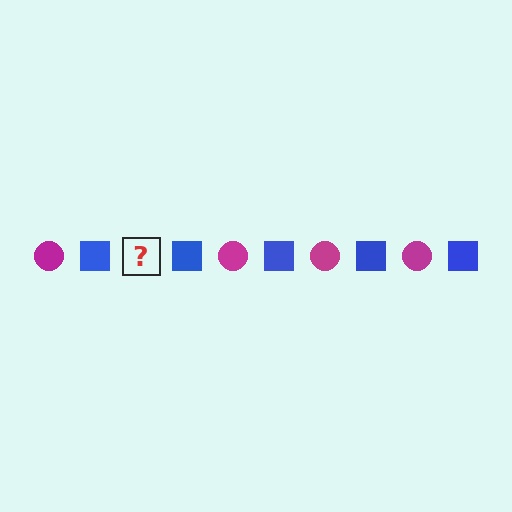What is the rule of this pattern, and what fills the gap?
The rule is that the pattern alternates between magenta circle and blue square. The gap should be filled with a magenta circle.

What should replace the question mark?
The question mark should be replaced with a magenta circle.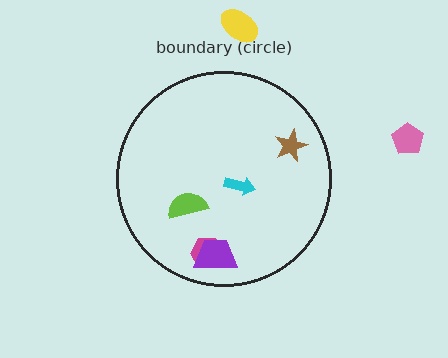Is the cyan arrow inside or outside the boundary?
Inside.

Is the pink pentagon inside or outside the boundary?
Outside.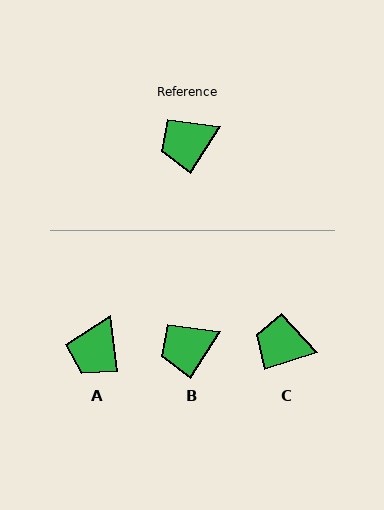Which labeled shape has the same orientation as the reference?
B.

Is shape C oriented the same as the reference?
No, it is off by about 40 degrees.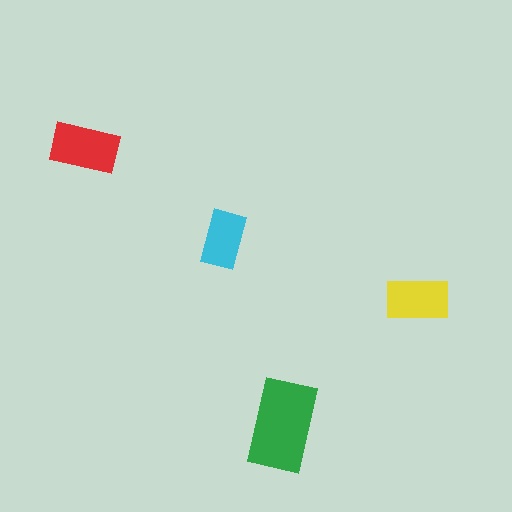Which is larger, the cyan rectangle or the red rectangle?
The red one.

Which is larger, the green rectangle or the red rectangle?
The green one.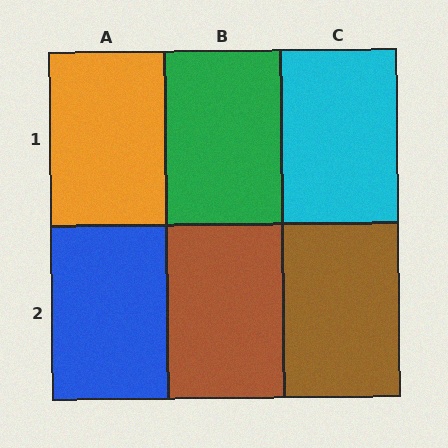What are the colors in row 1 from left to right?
Orange, green, cyan.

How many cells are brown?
2 cells are brown.